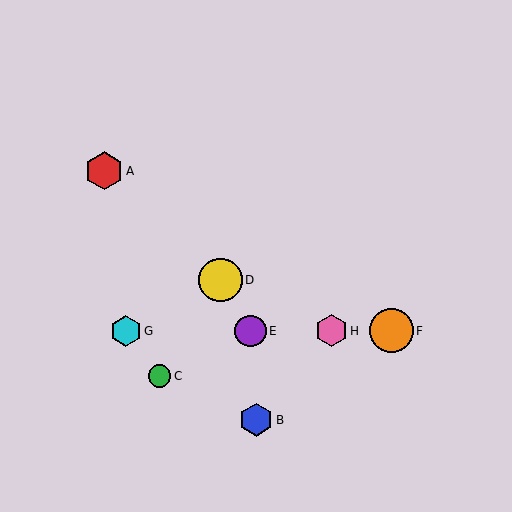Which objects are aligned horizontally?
Objects E, F, G, H are aligned horizontally.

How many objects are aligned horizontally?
4 objects (E, F, G, H) are aligned horizontally.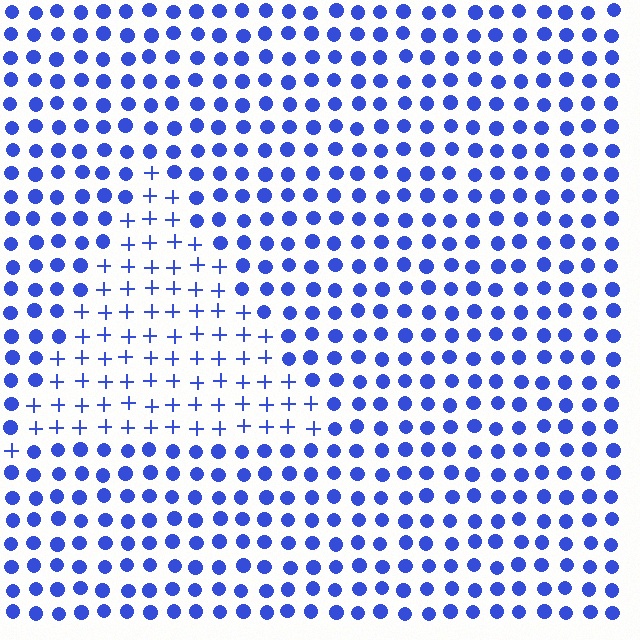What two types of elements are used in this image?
The image uses plus signs inside the triangle region and circles outside it.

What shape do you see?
I see a triangle.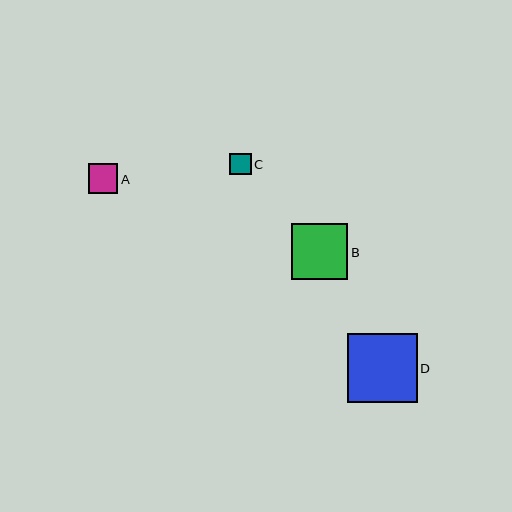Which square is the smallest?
Square C is the smallest with a size of approximately 22 pixels.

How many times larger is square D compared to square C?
Square D is approximately 3.2 times the size of square C.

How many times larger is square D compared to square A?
Square D is approximately 2.3 times the size of square A.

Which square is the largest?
Square D is the largest with a size of approximately 70 pixels.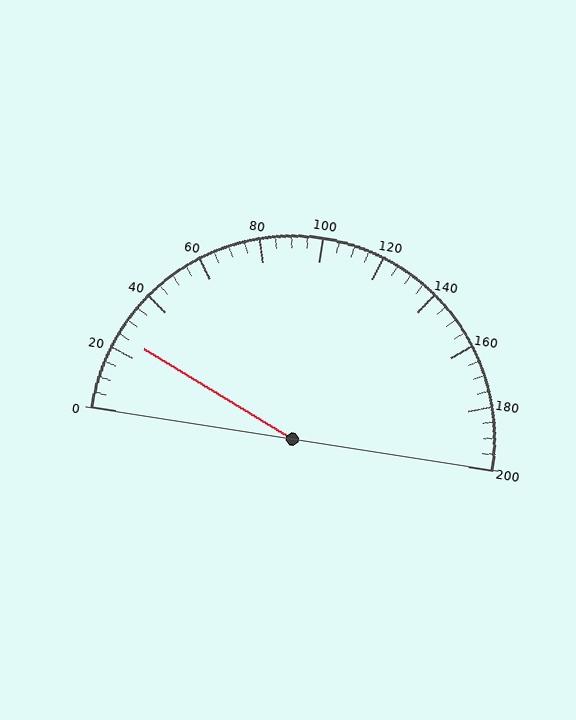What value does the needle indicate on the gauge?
The needle indicates approximately 25.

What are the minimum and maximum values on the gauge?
The gauge ranges from 0 to 200.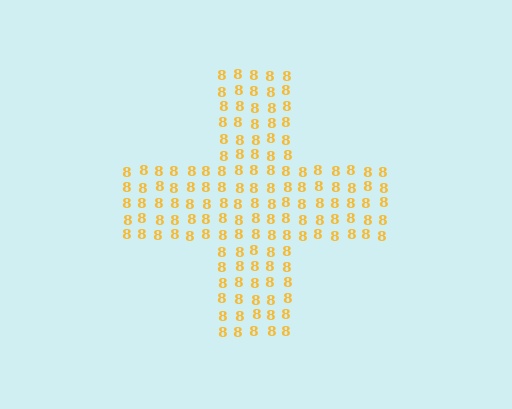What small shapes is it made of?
It is made of small digit 8's.